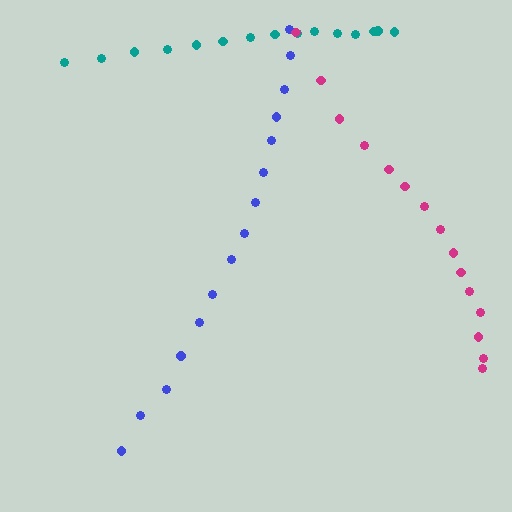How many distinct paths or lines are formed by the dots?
There are 3 distinct paths.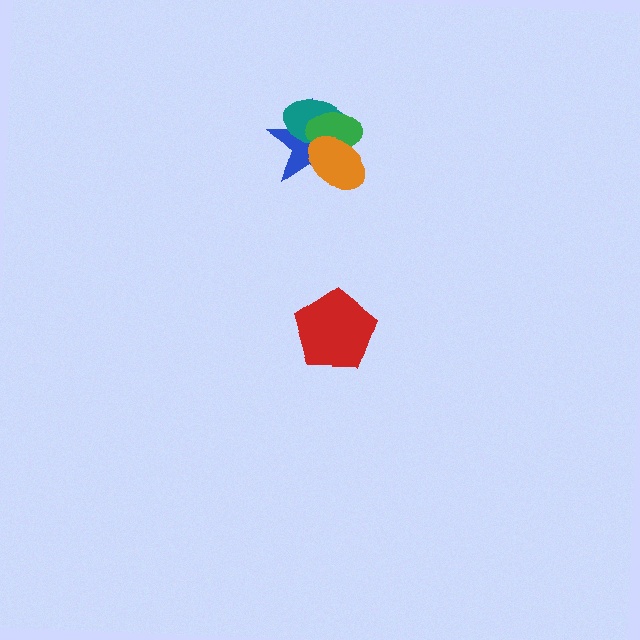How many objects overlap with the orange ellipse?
3 objects overlap with the orange ellipse.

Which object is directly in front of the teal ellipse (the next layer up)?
The green ellipse is directly in front of the teal ellipse.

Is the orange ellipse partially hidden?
No, no other shape covers it.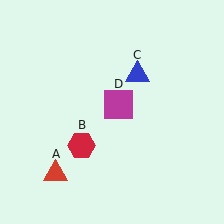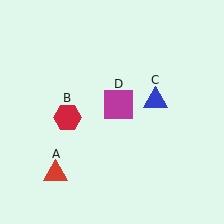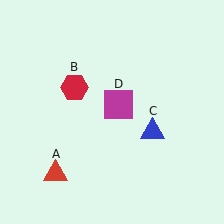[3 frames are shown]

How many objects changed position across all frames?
2 objects changed position: red hexagon (object B), blue triangle (object C).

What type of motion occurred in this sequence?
The red hexagon (object B), blue triangle (object C) rotated clockwise around the center of the scene.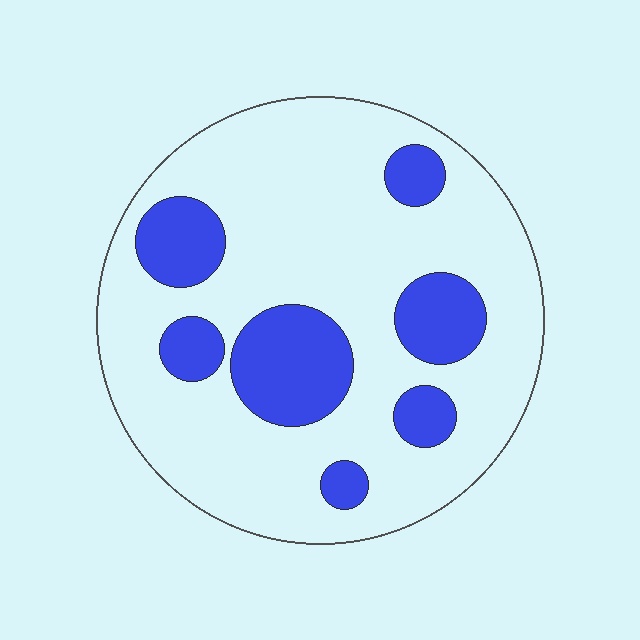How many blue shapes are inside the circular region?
7.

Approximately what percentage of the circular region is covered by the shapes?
Approximately 25%.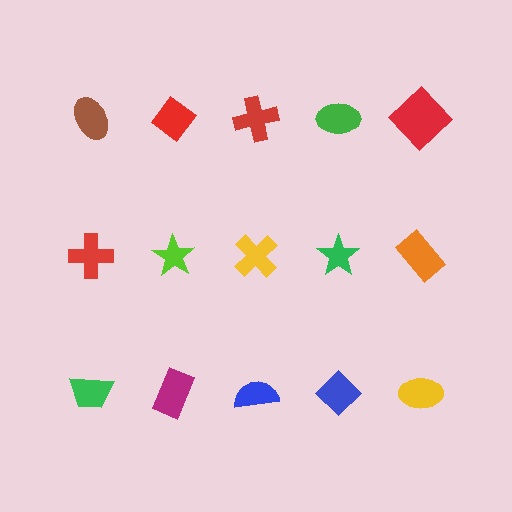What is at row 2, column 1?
A red cross.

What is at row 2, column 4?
A green star.